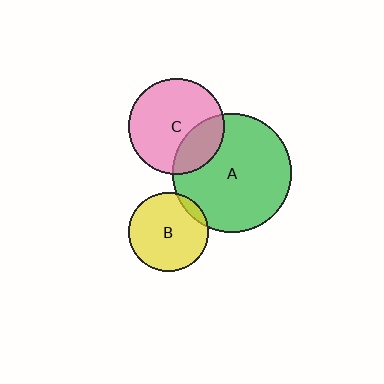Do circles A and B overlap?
Yes.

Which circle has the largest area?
Circle A (green).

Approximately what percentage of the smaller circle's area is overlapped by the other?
Approximately 10%.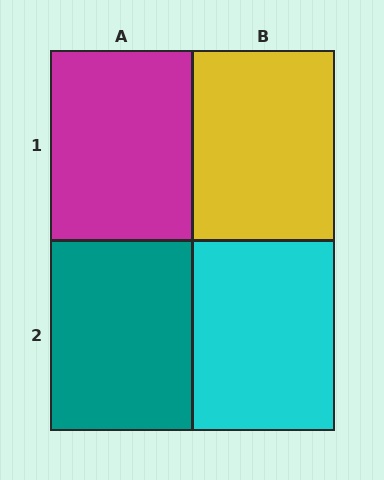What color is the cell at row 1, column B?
Yellow.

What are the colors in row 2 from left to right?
Teal, cyan.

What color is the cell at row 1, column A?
Magenta.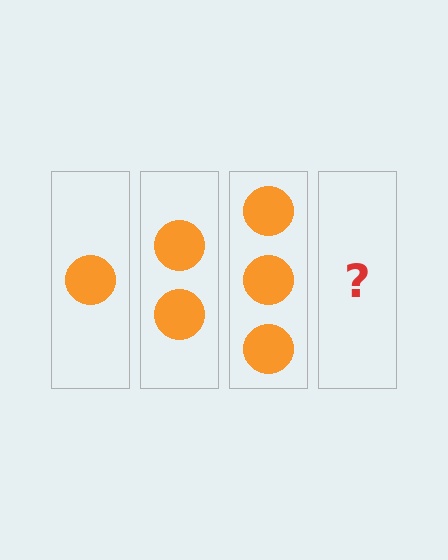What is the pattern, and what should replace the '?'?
The pattern is that each step adds one more circle. The '?' should be 4 circles.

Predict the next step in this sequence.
The next step is 4 circles.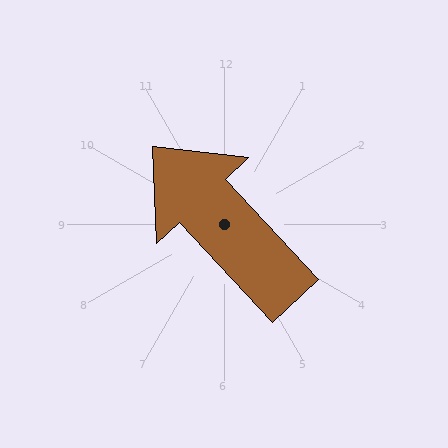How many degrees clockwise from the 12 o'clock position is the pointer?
Approximately 317 degrees.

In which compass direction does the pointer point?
Northwest.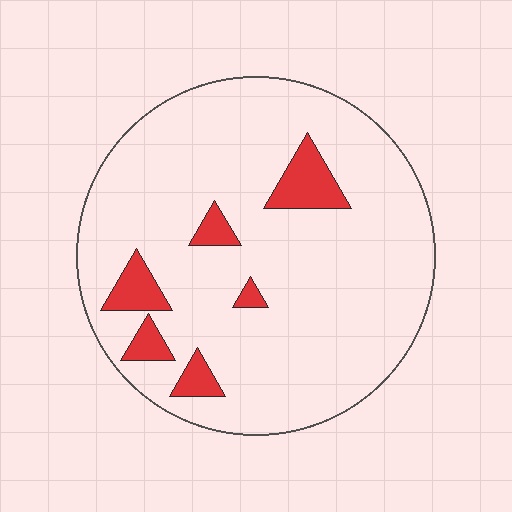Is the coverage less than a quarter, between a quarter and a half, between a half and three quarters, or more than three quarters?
Less than a quarter.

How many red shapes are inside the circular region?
6.